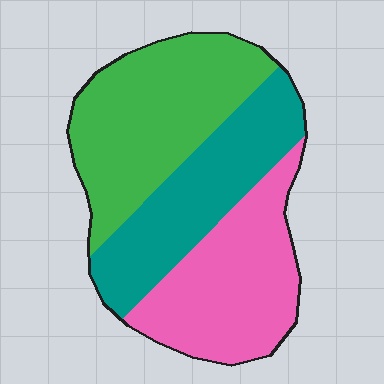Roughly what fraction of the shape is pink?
Pink takes up between a sixth and a third of the shape.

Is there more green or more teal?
Green.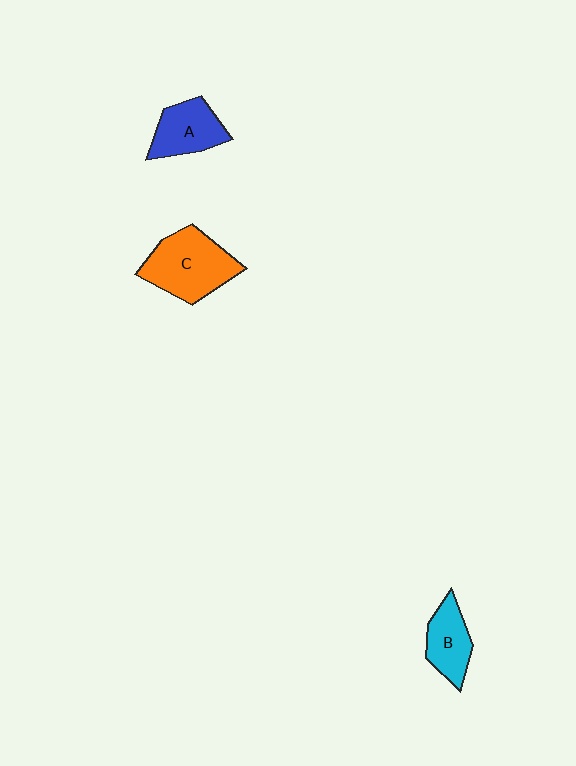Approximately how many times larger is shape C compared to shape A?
Approximately 1.5 times.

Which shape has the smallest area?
Shape B (cyan).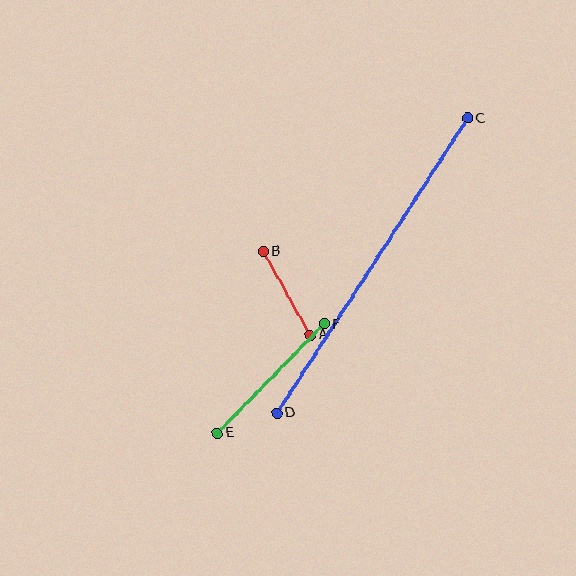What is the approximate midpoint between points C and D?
The midpoint is at approximately (372, 265) pixels.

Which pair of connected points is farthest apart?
Points C and D are farthest apart.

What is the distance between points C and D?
The distance is approximately 351 pixels.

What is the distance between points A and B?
The distance is approximately 96 pixels.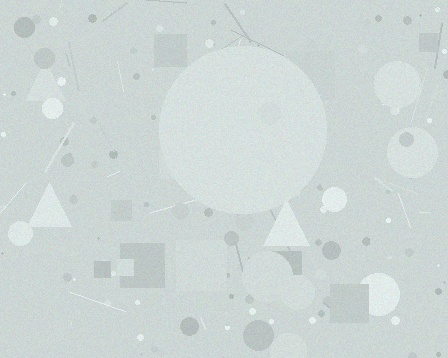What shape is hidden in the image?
A circle is hidden in the image.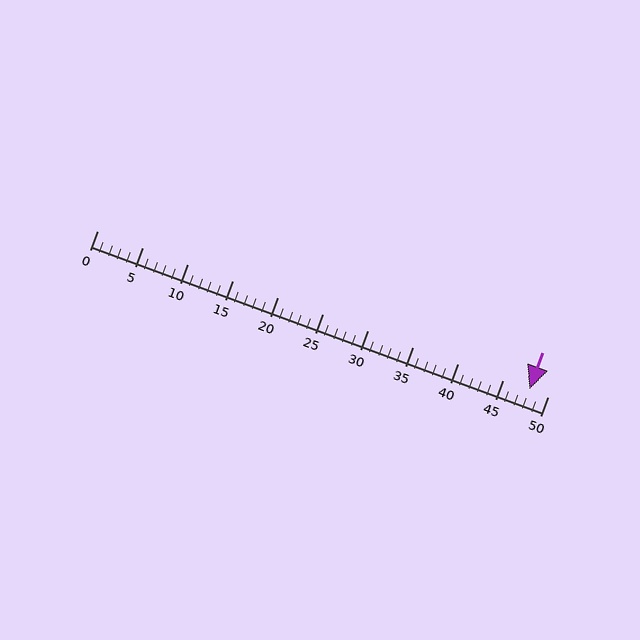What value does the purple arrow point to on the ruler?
The purple arrow points to approximately 48.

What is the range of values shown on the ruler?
The ruler shows values from 0 to 50.